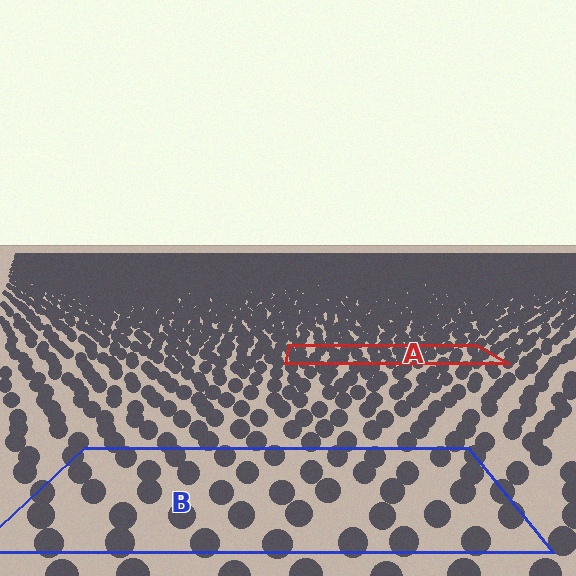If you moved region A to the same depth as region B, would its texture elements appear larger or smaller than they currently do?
They would appear larger. At a closer depth, the same texture elements are projected at a bigger on-screen size.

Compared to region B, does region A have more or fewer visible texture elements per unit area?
Region A has more texture elements per unit area — they are packed more densely because it is farther away.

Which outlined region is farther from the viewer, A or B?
Region A is farther from the viewer — the texture elements inside it appear smaller and more densely packed.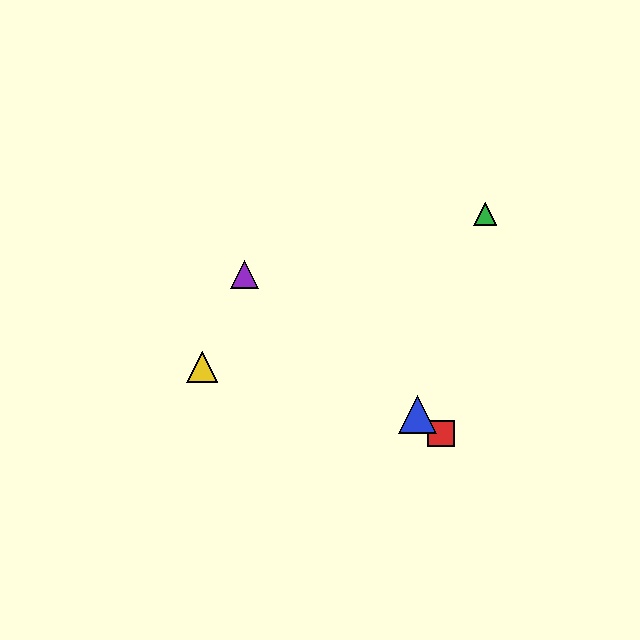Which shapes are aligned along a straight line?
The red square, the blue triangle, the purple triangle are aligned along a straight line.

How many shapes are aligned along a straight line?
3 shapes (the red square, the blue triangle, the purple triangle) are aligned along a straight line.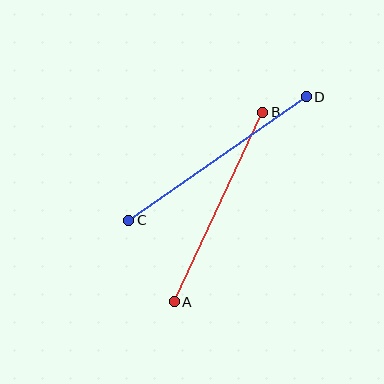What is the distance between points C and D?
The distance is approximately 216 pixels.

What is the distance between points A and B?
The distance is approximately 209 pixels.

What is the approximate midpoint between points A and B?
The midpoint is at approximately (218, 207) pixels.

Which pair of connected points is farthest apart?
Points C and D are farthest apart.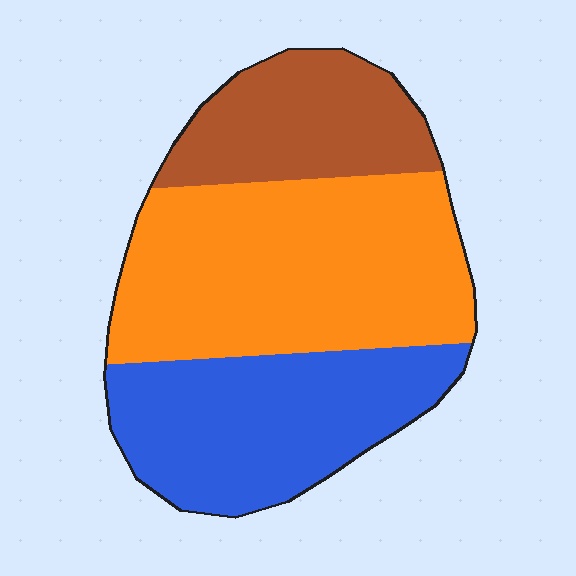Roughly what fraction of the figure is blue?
Blue covers about 35% of the figure.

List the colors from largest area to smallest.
From largest to smallest: orange, blue, brown.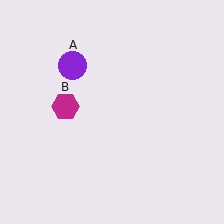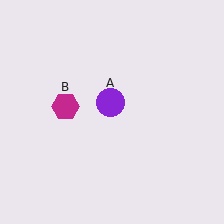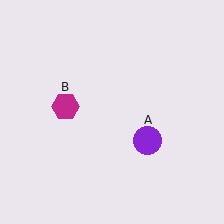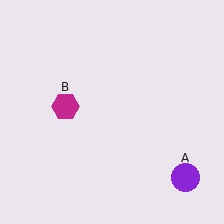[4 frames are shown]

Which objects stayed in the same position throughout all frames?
Magenta hexagon (object B) remained stationary.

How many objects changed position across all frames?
1 object changed position: purple circle (object A).